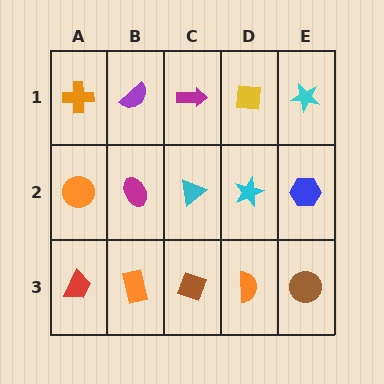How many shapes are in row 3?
5 shapes.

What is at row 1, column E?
A cyan star.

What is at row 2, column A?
An orange circle.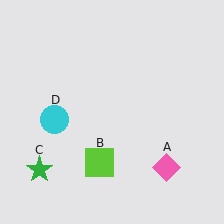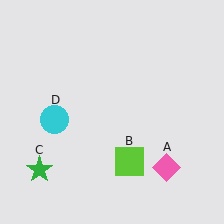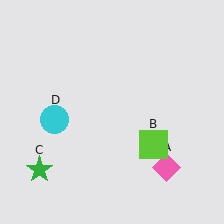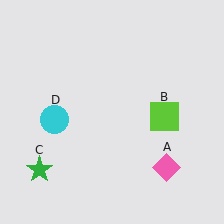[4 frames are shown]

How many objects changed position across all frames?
1 object changed position: lime square (object B).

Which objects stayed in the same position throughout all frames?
Pink diamond (object A) and green star (object C) and cyan circle (object D) remained stationary.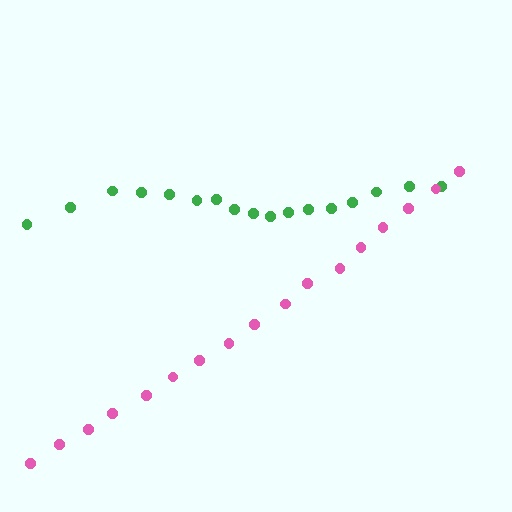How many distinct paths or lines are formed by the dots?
There are 2 distinct paths.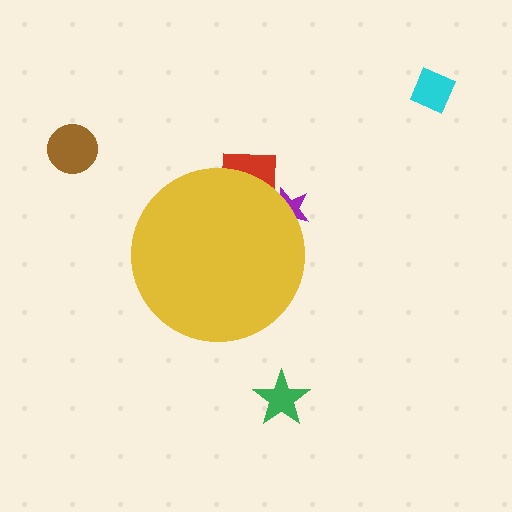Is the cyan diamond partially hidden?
No, the cyan diamond is fully visible.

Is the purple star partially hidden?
Yes, the purple star is partially hidden behind the yellow circle.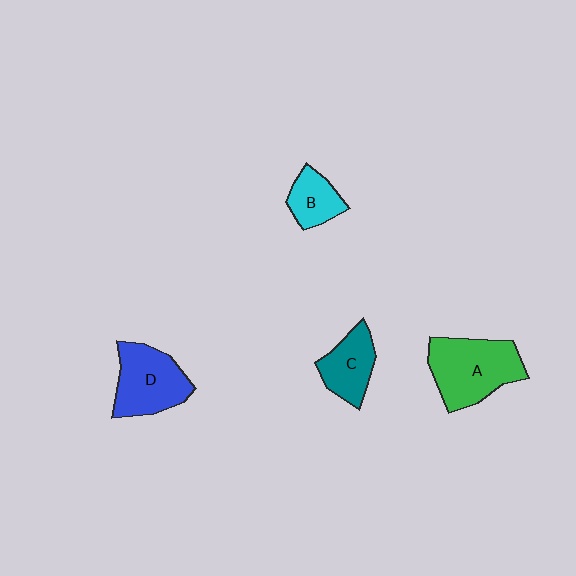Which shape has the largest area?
Shape A (green).